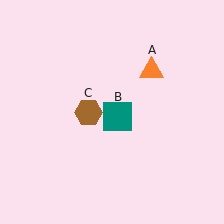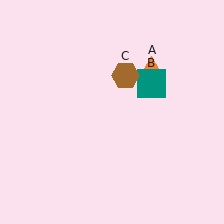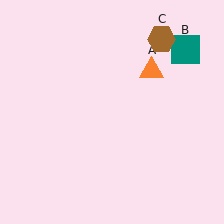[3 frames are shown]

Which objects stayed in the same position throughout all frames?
Orange triangle (object A) remained stationary.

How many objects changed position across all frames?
2 objects changed position: teal square (object B), brown hexagon (object C).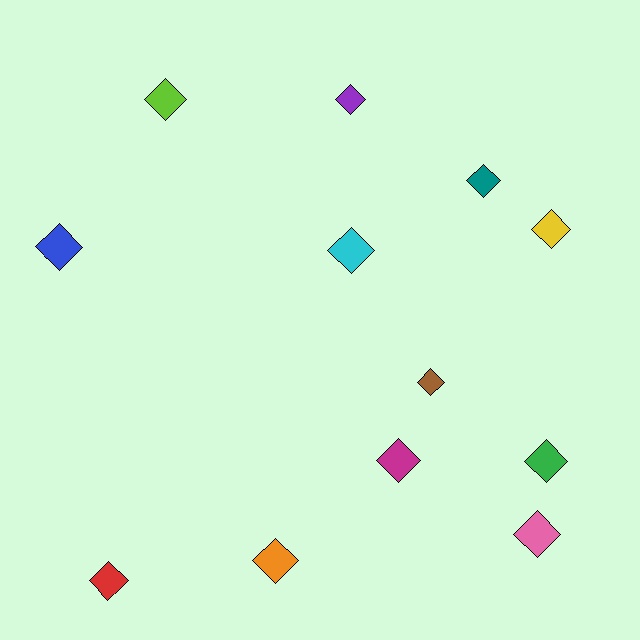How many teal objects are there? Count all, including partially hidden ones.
There is 1 teal object.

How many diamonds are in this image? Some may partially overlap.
There are 12 diamonds.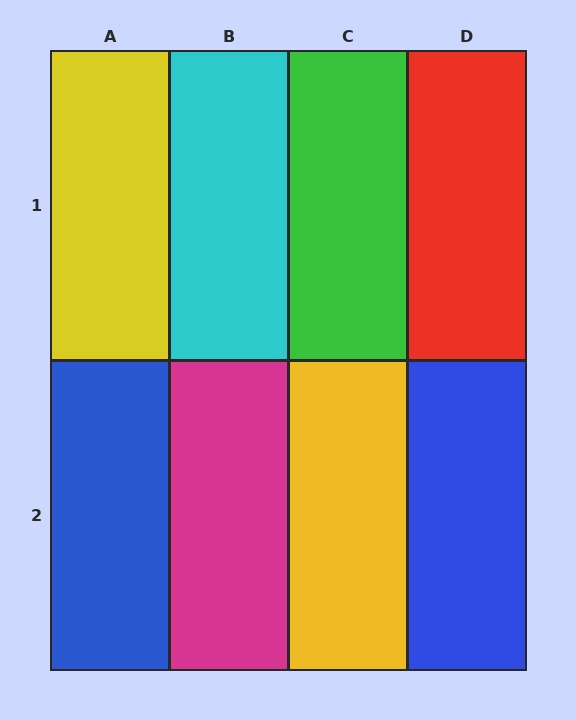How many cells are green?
1 cell is green.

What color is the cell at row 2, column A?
Blue.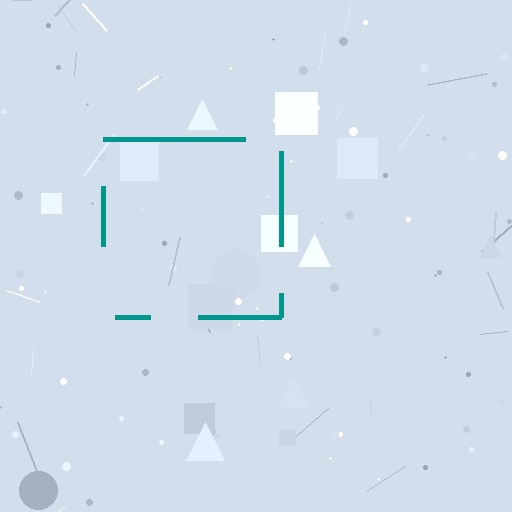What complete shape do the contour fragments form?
The contour fragments form a square.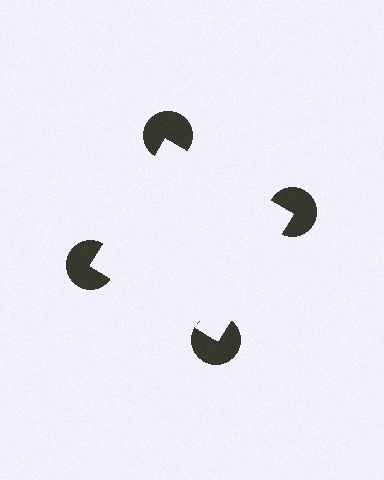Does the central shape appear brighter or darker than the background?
It typically appears slightly brighter than the background, even though no actual brightness change is drawn.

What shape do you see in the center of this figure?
An illusory square — its edges are inferred from the aligned wedge cuts in the pac-man discs, not physically drawn.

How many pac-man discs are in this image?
There are 4 — one at each vertex of the illusory square.